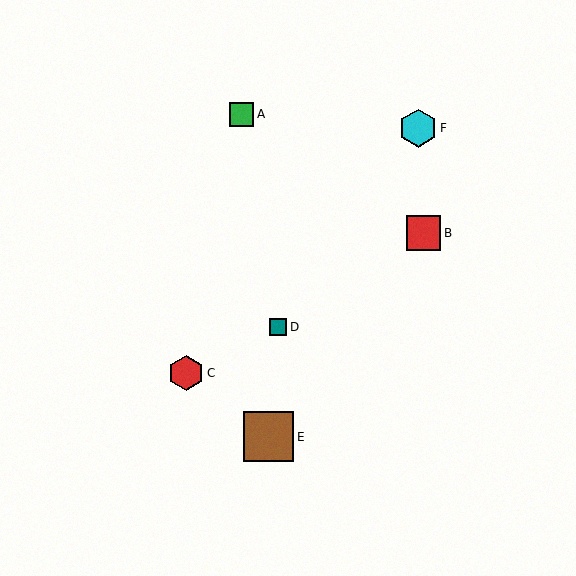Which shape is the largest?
The brown square (labeled E) is the largest.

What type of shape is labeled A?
Shape A is a green square.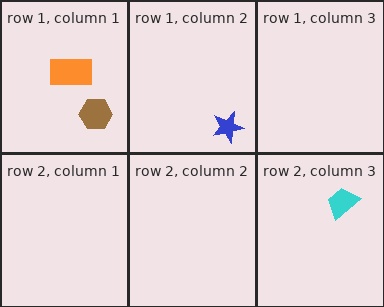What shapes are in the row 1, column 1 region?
The orange rectangle, the brown hexagon.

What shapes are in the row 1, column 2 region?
The blue star.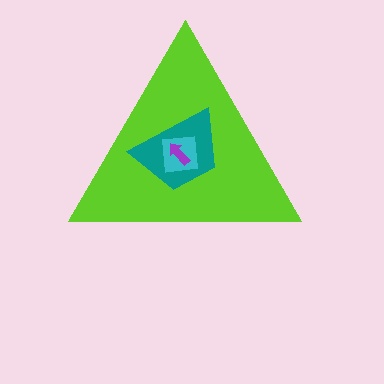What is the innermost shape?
The purple arrow.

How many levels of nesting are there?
4.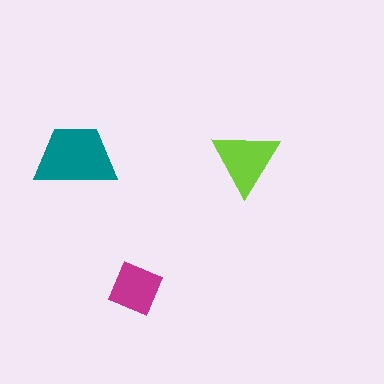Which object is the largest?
The teal trapezoid.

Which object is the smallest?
The magenta square.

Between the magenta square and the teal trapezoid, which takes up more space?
The teal trapezoid.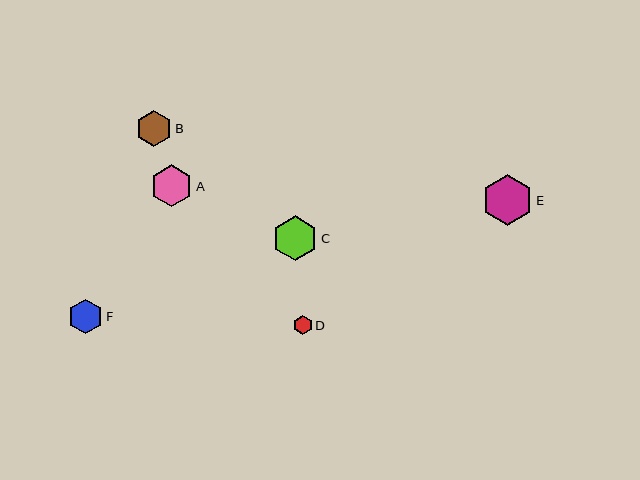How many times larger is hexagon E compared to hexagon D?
Hexagon E is approximately 2.7 times the size of hexagon D.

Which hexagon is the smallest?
Hexagon D is the smallest with a size of approximately 19 pixels.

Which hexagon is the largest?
Hexagon E is the largest with a size of approximately 51 pixels.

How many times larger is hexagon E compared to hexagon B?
Hexagon E is approximately 1.4 times the size of hexagon B.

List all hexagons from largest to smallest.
From largest to smallest: E, C, A, B, F, D.